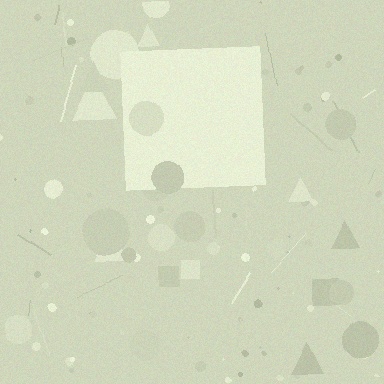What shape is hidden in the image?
A square is hidden in the image.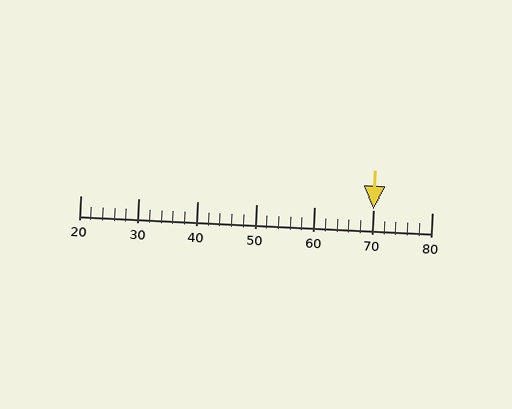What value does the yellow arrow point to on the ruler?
The yellow arrow points to approximately 70.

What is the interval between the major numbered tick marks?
The major tick marks are spaced 10 units apart.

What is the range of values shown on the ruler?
The ruler shows values from 20 to 80.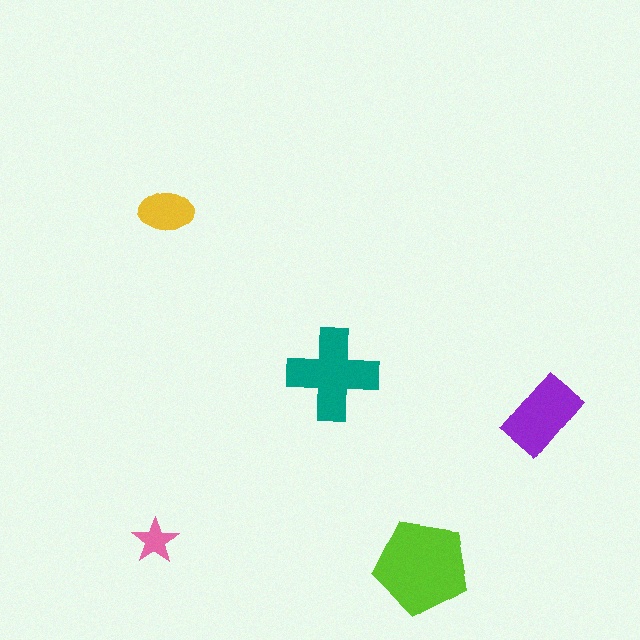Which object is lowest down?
The lime pentagon is bottommost.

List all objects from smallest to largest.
The pink star, the yellow ellipse, the purple rectangle, the teal cross, the lime pentagon.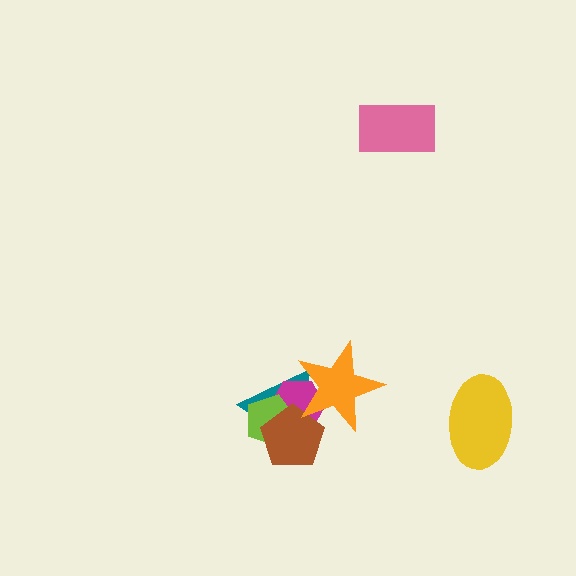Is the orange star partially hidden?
No, no other shape covers it.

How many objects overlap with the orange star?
3 objects overlap with the orange star.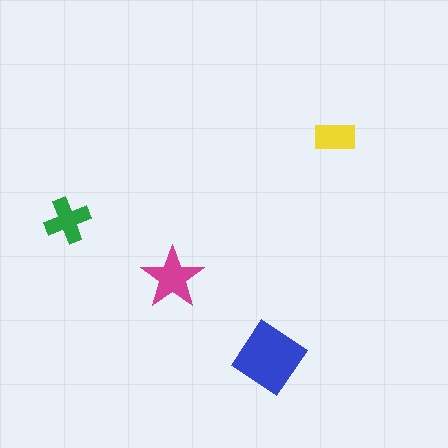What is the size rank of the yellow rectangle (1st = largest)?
4th.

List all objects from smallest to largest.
The yellow rectangle, the green cross, the magenta star, the blue diamond.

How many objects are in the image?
There are 4 objects in the image.